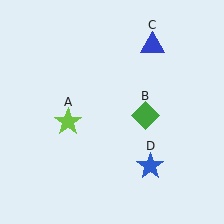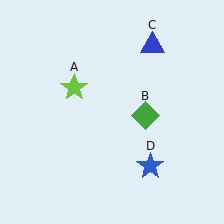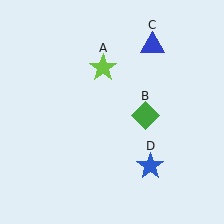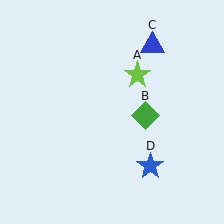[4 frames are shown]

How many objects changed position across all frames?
1 object changed position: lime star (object A).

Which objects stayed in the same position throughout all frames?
Green diamond (object B) and blue triangle (object C) and blue star (object D) remained stationary.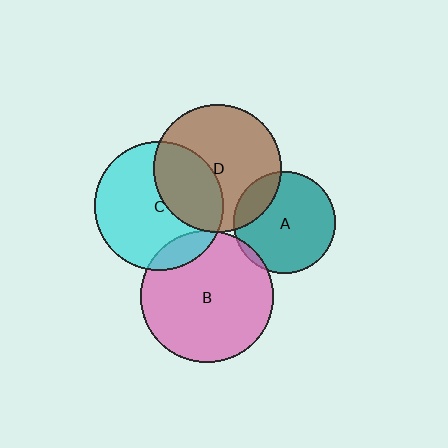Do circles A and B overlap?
Yes.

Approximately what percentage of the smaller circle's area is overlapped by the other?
Approximately 5%.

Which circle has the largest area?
Circle B (pink).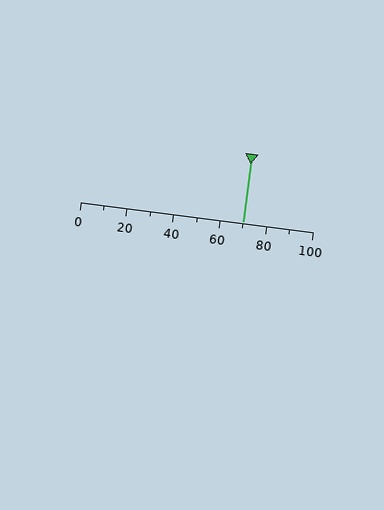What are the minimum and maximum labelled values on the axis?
The axis runs from 0 to 100.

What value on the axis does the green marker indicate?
The marker indicates approximately 70.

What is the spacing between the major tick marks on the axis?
The major ticks are spaced 20 apart.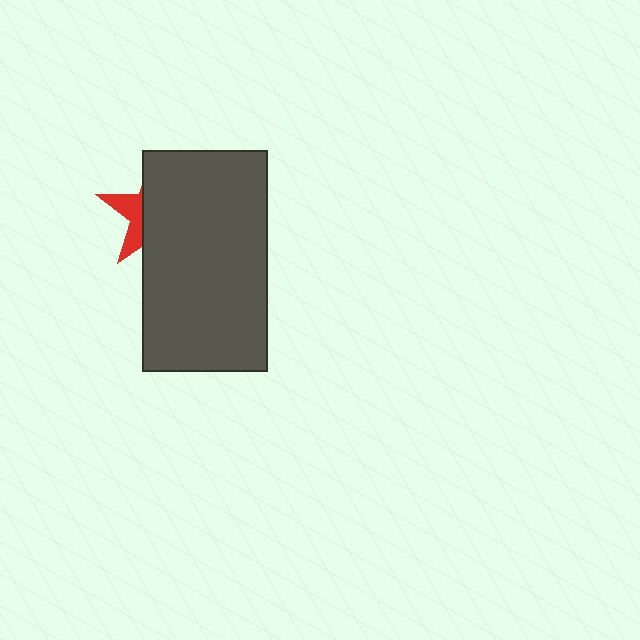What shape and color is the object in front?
The object in front is a dark gray rectangle.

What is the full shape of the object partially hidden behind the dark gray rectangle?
The partially hidden object is a red star.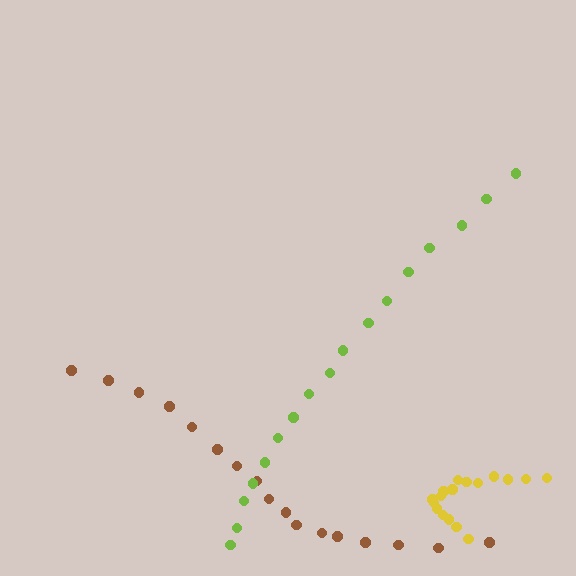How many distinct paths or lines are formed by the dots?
There are 3 distinct paths.